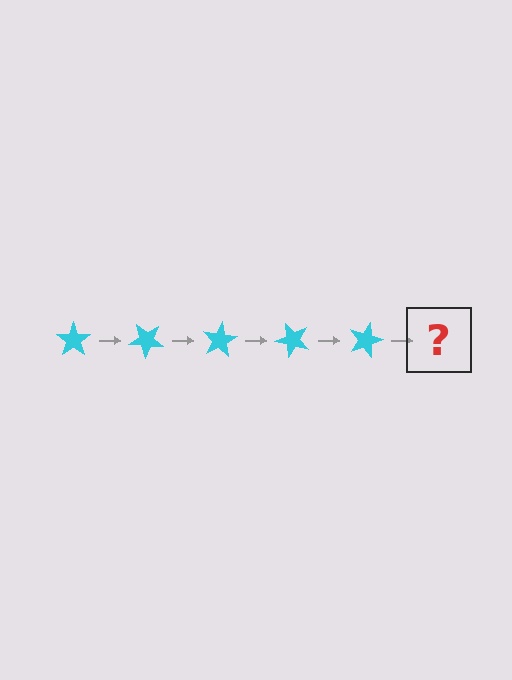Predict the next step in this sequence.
The next step is a cyan star rotated 200 degrees.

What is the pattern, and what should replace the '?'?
The pattern is that the star rotates 40 degrees each step. The '?' should be a cyan star rotated 200 degrees.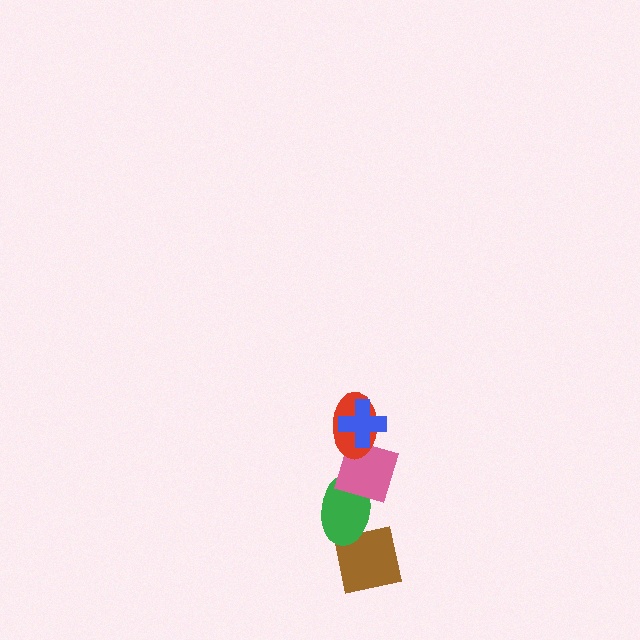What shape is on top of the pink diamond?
The red ellipse is on top of the pink diamond.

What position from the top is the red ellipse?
The red ellipse is 2nd from the top.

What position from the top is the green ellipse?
The green ellipse is 4th from the top.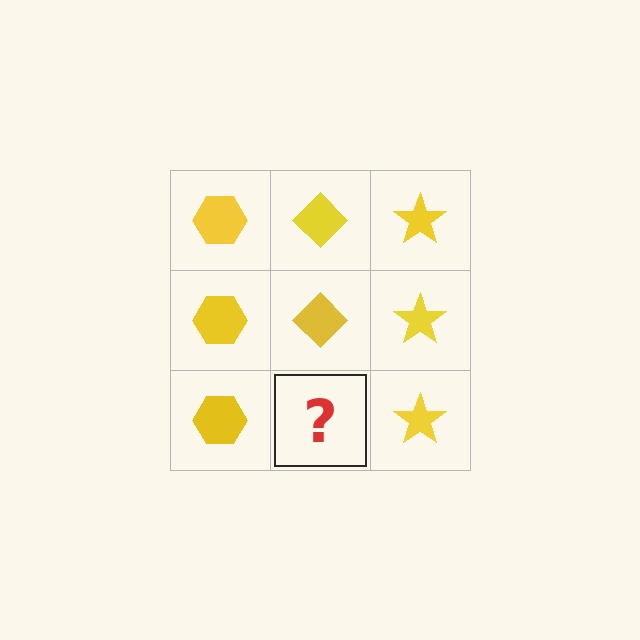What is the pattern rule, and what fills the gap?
The rule is that each column has a consistent shape. The gap should be filled with a yellow diamond.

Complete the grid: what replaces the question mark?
The question mark should be replaced with a yellow diamond.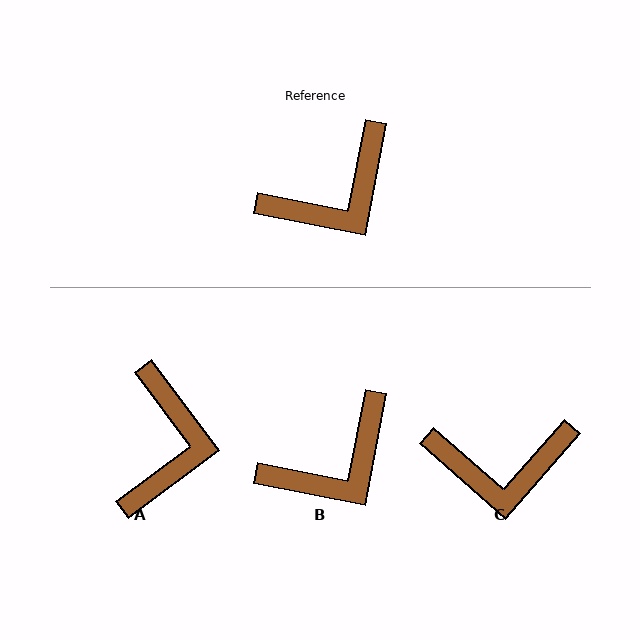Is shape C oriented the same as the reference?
No, it is off by about 30 degrees.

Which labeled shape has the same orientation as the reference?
B.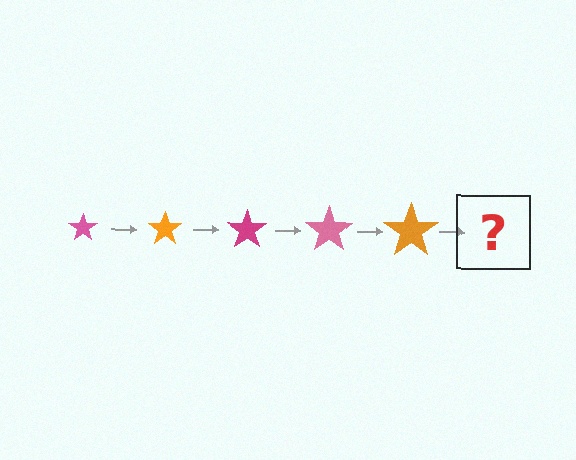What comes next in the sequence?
The next element should be a magenta star, larger than the previous one.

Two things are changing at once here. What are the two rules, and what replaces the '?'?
The two rules are that the star grows larger each step and the color cycles through pink, orange, and magenta. The '?' should be a magenta star, larger than the previous one.